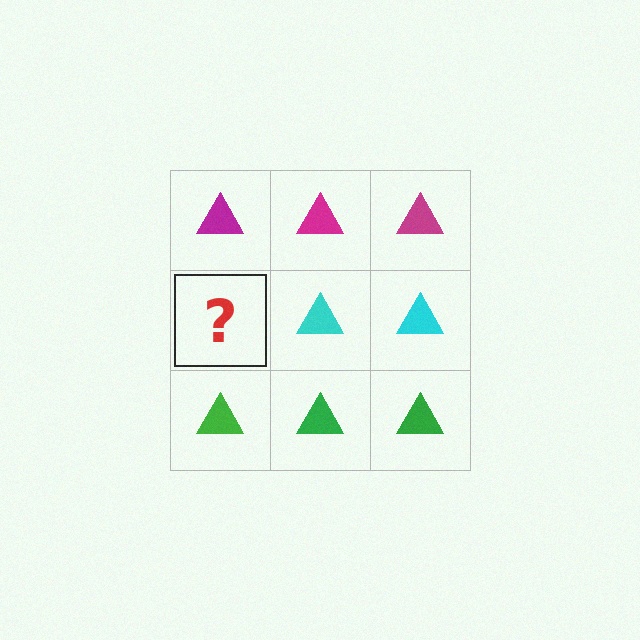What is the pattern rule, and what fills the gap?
The rule is that each row has a consistent color. The gap should be filled with a cyan triangle.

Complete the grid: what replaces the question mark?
The question mark should be replaced with a cyan triangle.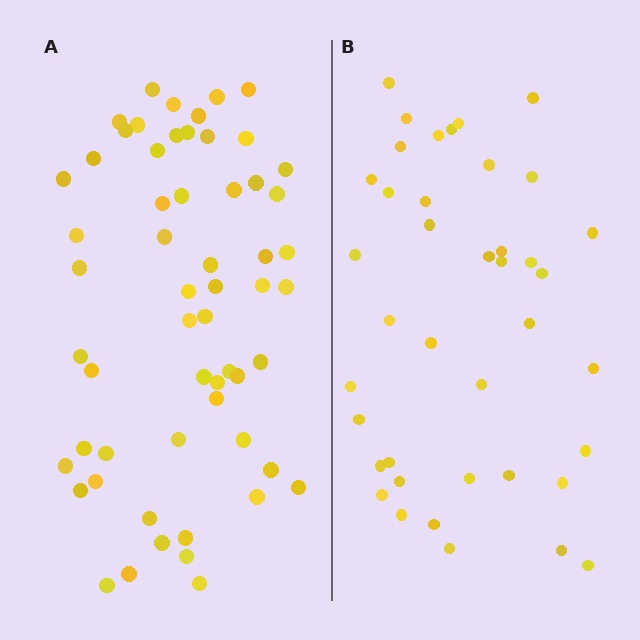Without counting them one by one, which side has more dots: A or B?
Region A (the left region) has more dots.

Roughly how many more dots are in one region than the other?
Region A has approximately 20 more dots than region B.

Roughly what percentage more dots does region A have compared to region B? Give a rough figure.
About 45% more.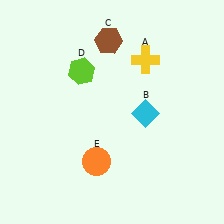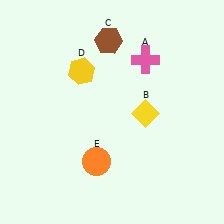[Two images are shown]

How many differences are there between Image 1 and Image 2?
There are 3 differences between the two images.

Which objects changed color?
A changed from yellow to pink. B changed from cyan to yellow. D changed from lime to yellow.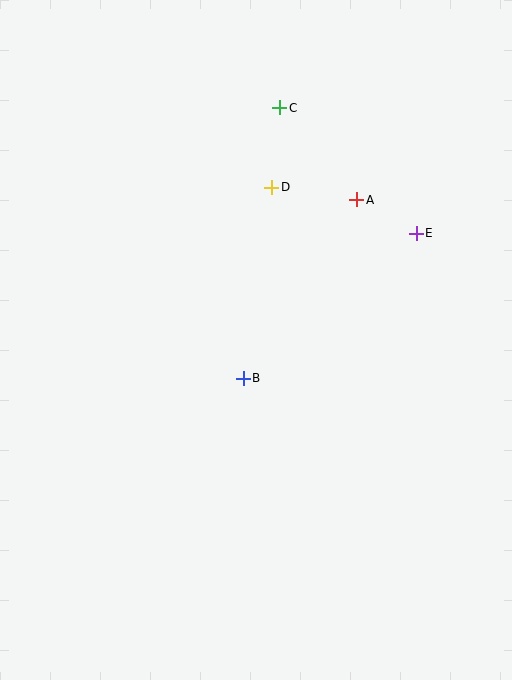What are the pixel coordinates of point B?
Point B is at (243, 378).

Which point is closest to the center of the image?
Point B at (243, 378) is closest to the center.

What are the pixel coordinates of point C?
Point C is at (280, 108).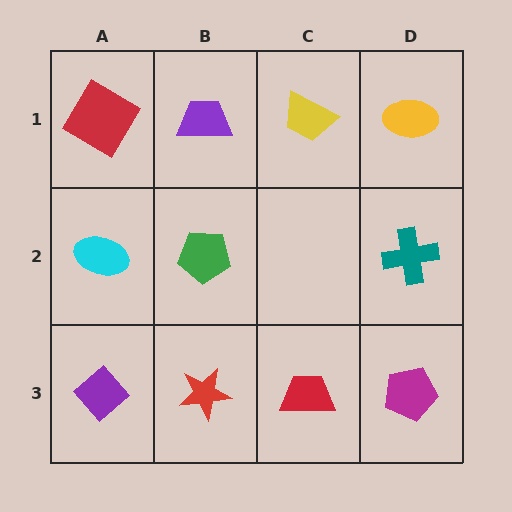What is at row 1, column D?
A yellow ellipse.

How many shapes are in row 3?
4 shapes.